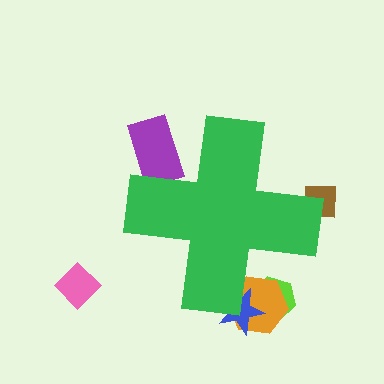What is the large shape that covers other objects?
A green cross.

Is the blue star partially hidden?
Yes, the blue star is partially hidden behind the green cross.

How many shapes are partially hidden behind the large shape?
5 shapes are partially hidden.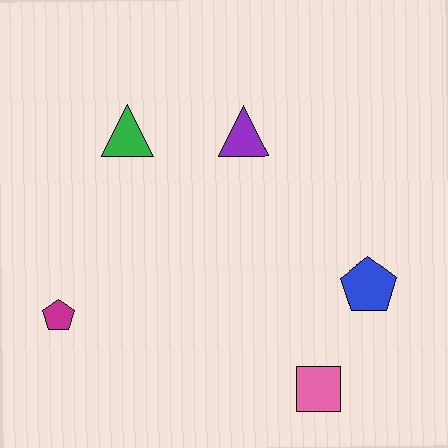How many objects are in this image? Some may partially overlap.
There are 5 objects.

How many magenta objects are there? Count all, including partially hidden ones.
There is 1 magenta object.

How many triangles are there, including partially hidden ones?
There are 2 triangles.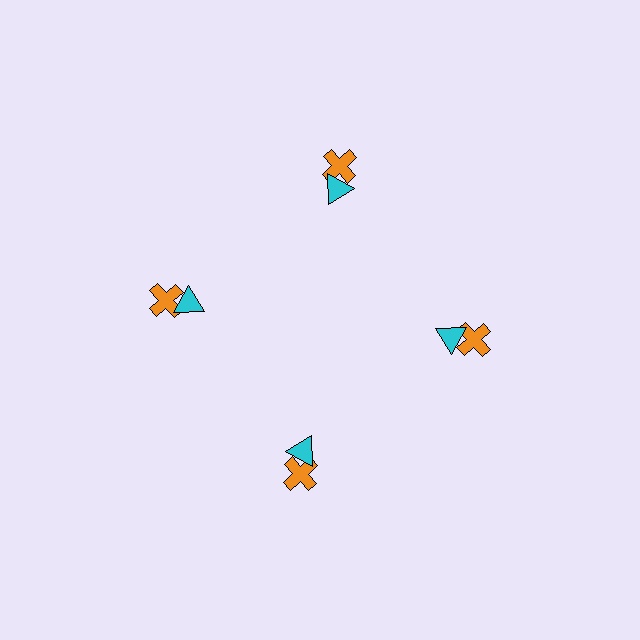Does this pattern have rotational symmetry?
Yes, this pattern has 4-fold rotational symmetry. It looks the same after rotating 90 degrees around the center.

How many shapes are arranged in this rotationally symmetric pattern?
There are 8 shapes, arranged in 4 groups of 2.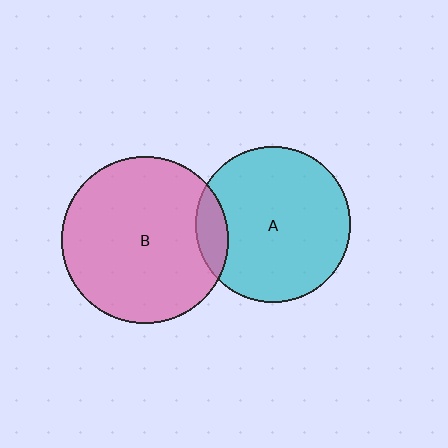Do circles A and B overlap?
Yes.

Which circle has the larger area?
Circle B (pink).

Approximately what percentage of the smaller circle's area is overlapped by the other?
Approximately 10%.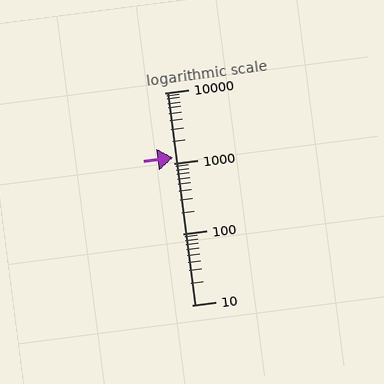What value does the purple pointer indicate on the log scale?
The pointer indicates approximately 1200.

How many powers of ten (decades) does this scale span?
The scale spans 3 decades, from 10 to 10000.